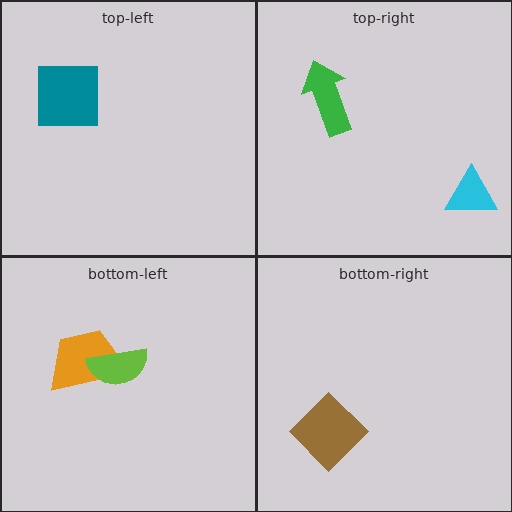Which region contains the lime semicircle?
The bottom-left region.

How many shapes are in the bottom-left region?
2.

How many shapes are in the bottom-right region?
1.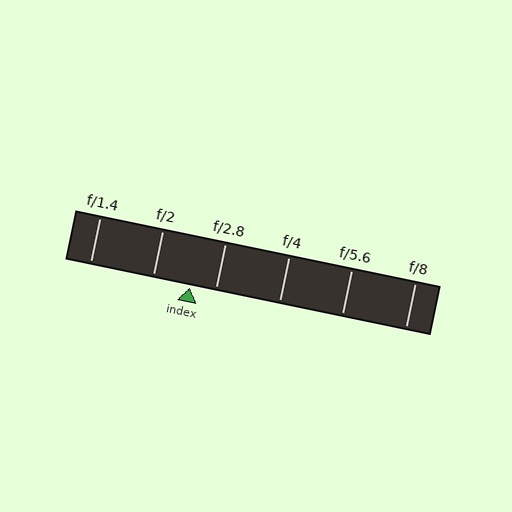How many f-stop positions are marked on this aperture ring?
There are 6 f-stop positions marked.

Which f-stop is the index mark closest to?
The index mark is closest to f/2.8.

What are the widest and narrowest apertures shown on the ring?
The widest aperture shown is f/1.4 and the narrowest is f/8.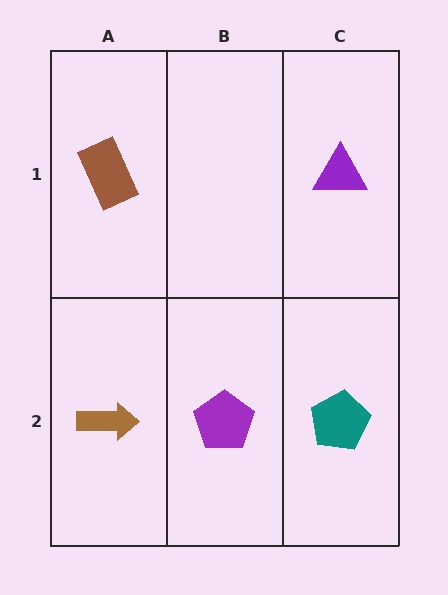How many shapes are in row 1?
2 shapes.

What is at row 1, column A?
A brown rectangle.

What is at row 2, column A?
A brown arrow.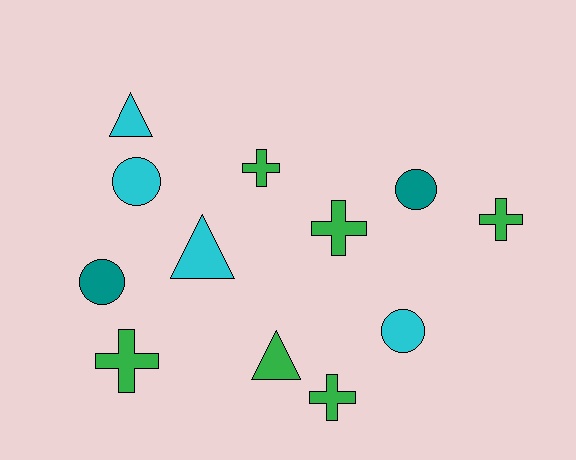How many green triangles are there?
There is 1 green triangle.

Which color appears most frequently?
Green, with 6 objects.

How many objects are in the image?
There are 12 objects.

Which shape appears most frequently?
Cross, with 5 objects.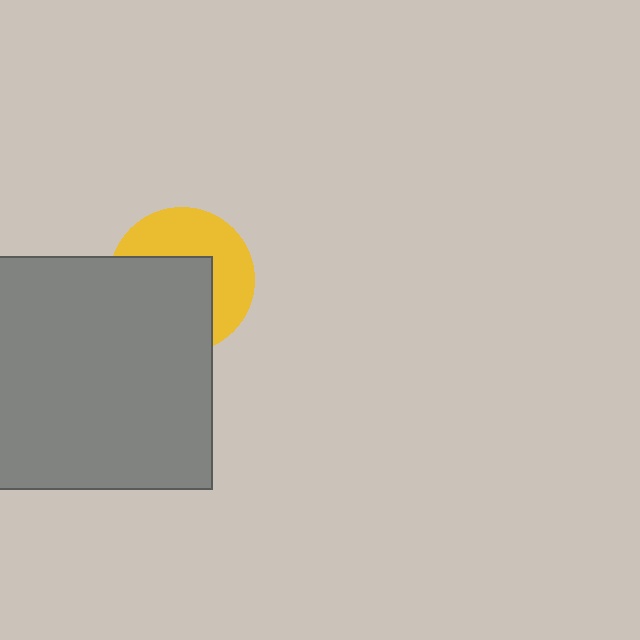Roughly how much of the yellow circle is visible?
About half of it is visible (roughly 47%).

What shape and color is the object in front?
The object in front is a gray rectangle.